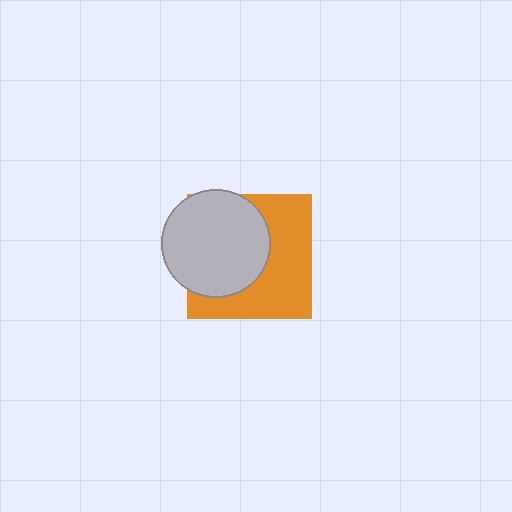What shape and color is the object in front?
The object in front is a light gray circle.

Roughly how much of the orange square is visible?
About half of it is visible (roughly 52%).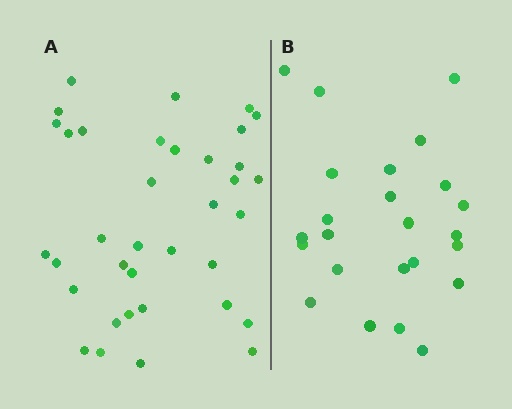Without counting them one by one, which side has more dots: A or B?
Region A (the left region) has more dots.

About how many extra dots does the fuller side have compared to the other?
Region A has roughly 12 or so more dots than region B.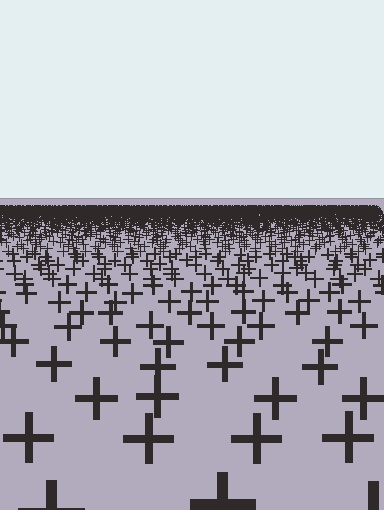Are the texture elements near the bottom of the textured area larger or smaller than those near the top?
Larger. Near the bottom, elements are closer to the viewer and appear at a bigger on-screen size.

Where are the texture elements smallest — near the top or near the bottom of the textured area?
Near the top.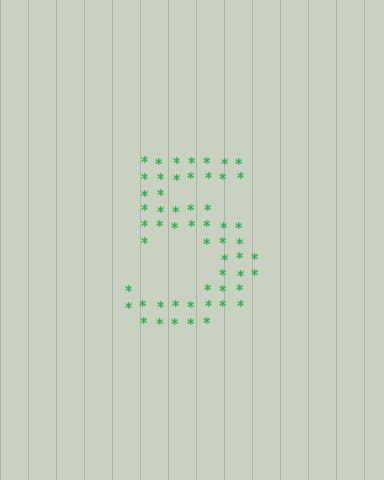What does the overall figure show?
The overall figure shows the digit 5.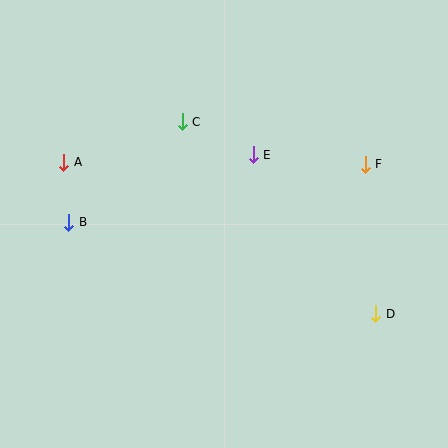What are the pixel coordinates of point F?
Point F is at (365, 164).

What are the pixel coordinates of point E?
Point E is at (253, 155).